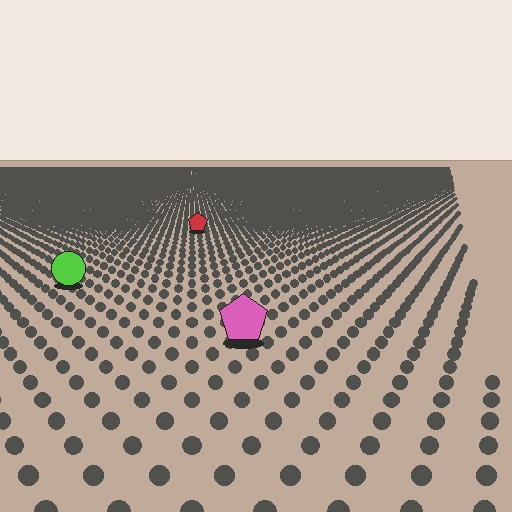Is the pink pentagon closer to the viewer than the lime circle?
Yes. The pink pentagon is closer — you can tell from the texture gradient: the ground texture is coarser near it.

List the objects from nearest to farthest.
From nearest to farthest: the pink pentagon, the lime circle, the red pentagon.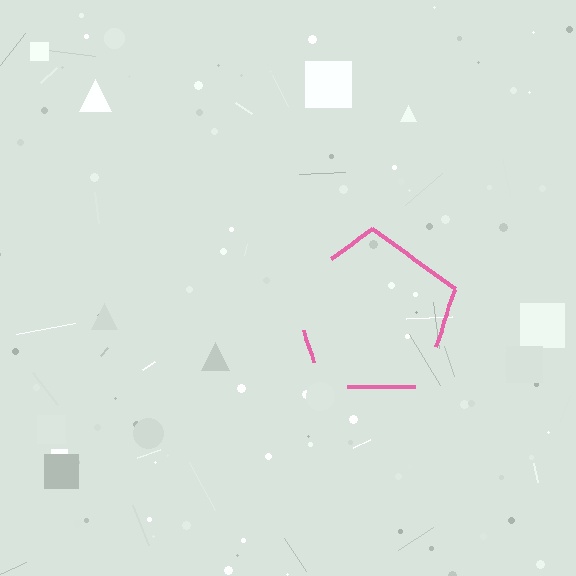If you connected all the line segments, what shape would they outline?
They would outline a pentagon.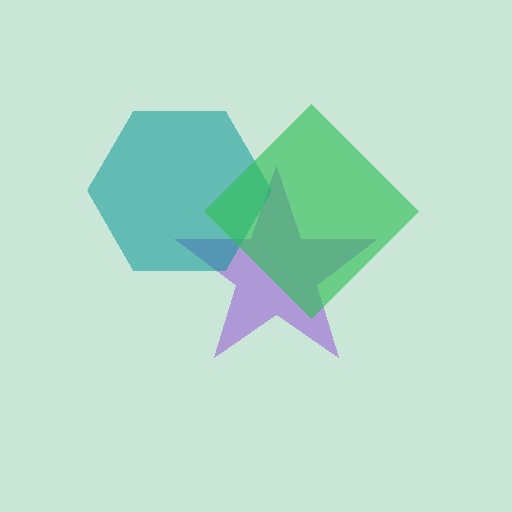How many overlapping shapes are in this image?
There are 3 overlapping shapes in the image.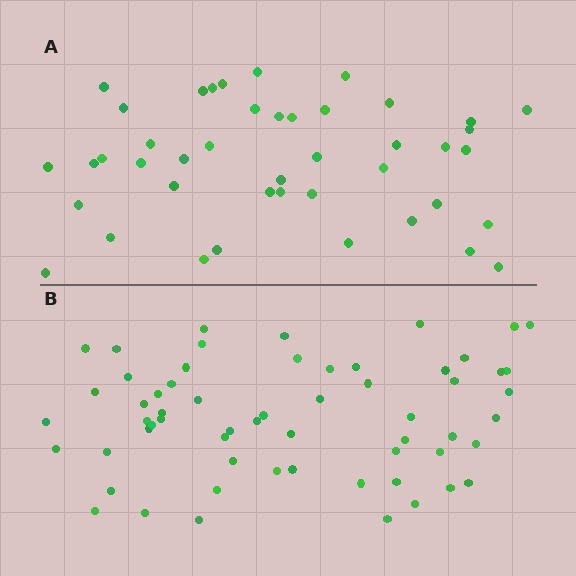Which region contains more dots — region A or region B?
Region B (the bottom region) has more dots.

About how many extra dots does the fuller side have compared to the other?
Region B has approximately 15 more dots than region A.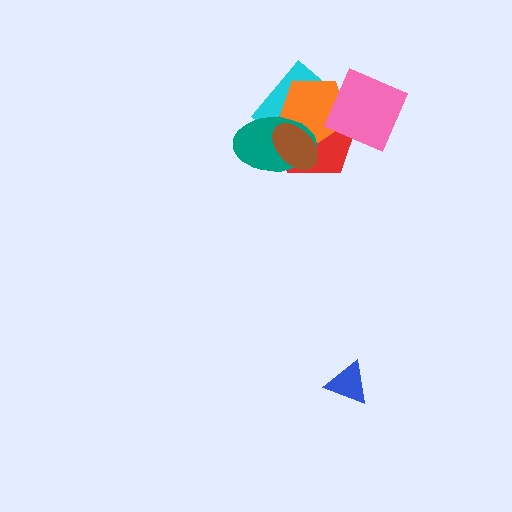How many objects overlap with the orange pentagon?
5 objects overlap with the orange pentagon.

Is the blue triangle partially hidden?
No, no other shape covers it.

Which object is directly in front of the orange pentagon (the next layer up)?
The teal ellipse is directly in front of the orange pentagon.